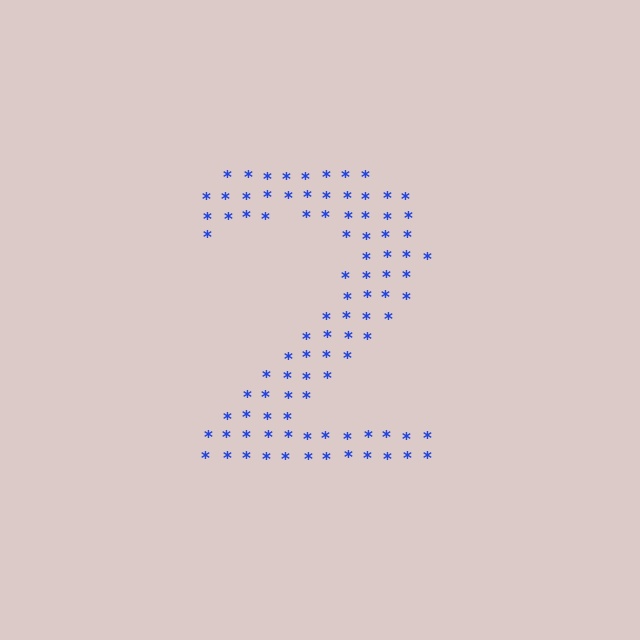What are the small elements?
The small elements are asterisks.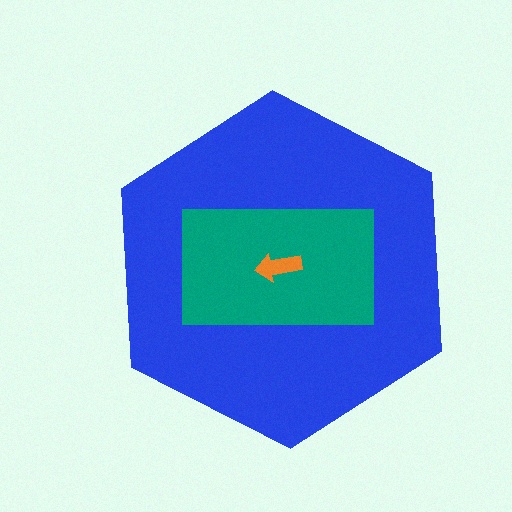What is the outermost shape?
The blue hexagon.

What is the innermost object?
The orange arrow.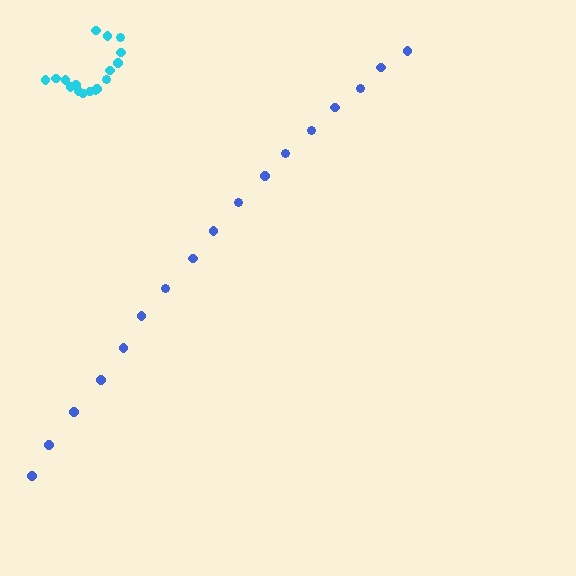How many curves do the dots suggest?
There are 2 distinct paths.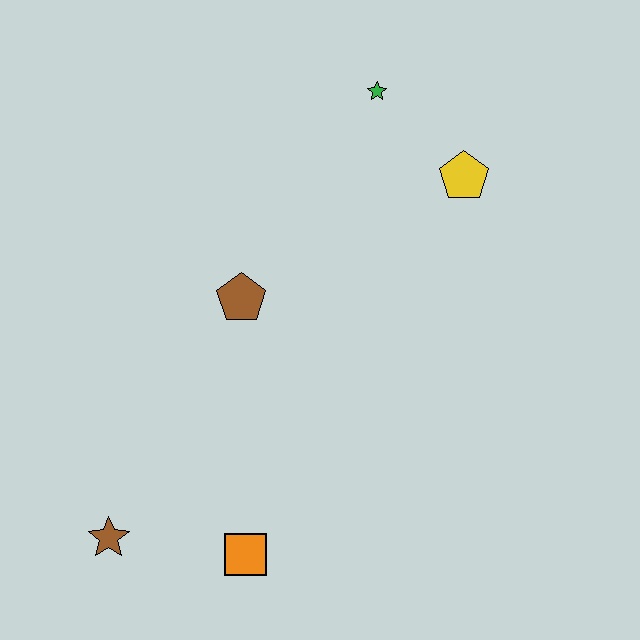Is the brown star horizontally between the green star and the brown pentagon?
No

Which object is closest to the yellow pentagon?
The green star is closest to the yellow pentagon.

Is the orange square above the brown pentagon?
No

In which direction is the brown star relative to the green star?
The brown star is below the green star.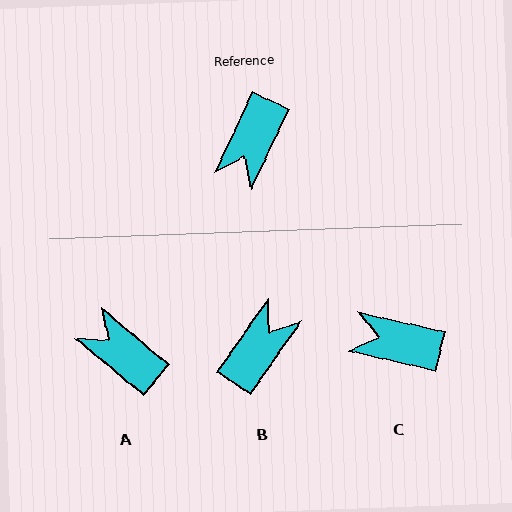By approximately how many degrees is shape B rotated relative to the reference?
Approximately 171 degrees counter-clockwise.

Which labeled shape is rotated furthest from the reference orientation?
B, about 171 degrees away.